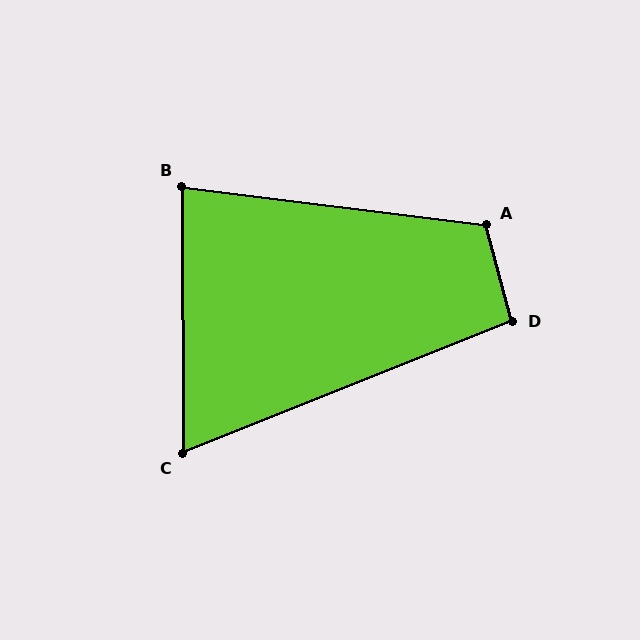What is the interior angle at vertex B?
Approximately 83 degrees (acute).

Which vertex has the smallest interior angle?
C, at approximately 68 degrees.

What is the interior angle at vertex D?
Approximately 97 degrees (obtuse).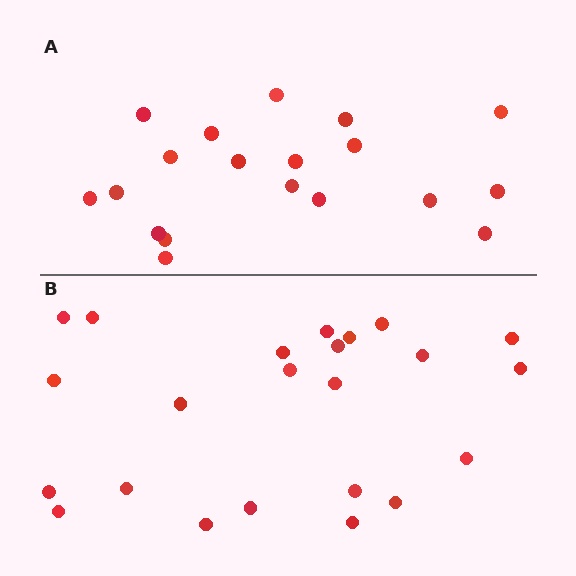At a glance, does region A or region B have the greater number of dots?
Region B (the bottom region) has more dots.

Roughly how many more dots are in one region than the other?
Region B has about 4 more dots than region A.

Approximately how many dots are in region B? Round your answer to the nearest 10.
About 20 dots. (The exact count is 23, which rounds to 20.)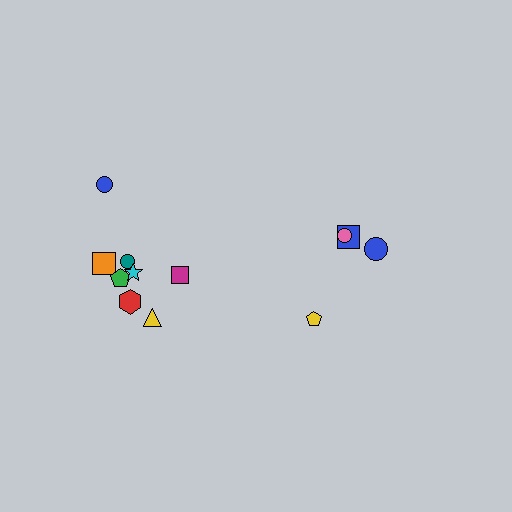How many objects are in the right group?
There are 4 objects.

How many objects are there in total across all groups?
There are 12 objects.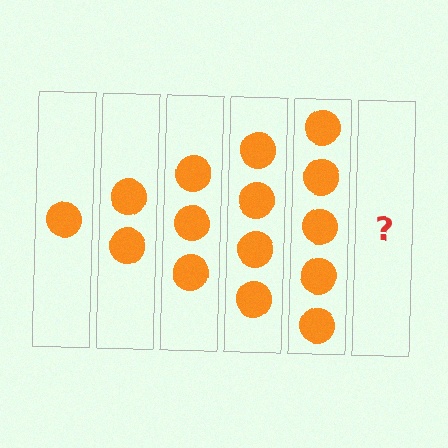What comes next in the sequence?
The next element should be 6 circles.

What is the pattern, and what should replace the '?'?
The pattern is that each step adds one more circle. The '?' should be 6 circles.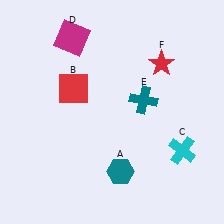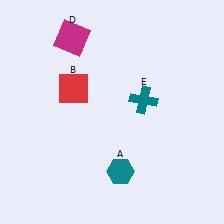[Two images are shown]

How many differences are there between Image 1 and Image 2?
There are 2 differences between the two images.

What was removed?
The red star (F), the cyan cross (C) were removed in Image 2.